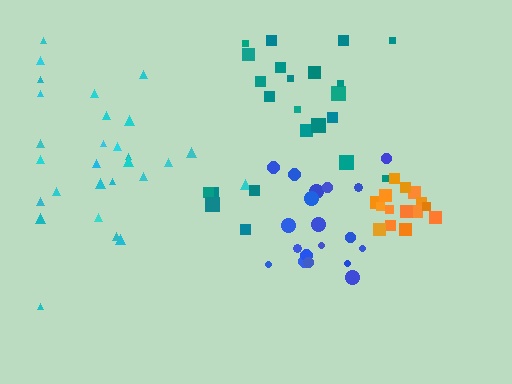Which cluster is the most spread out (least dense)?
Teal.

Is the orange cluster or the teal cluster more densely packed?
Orange.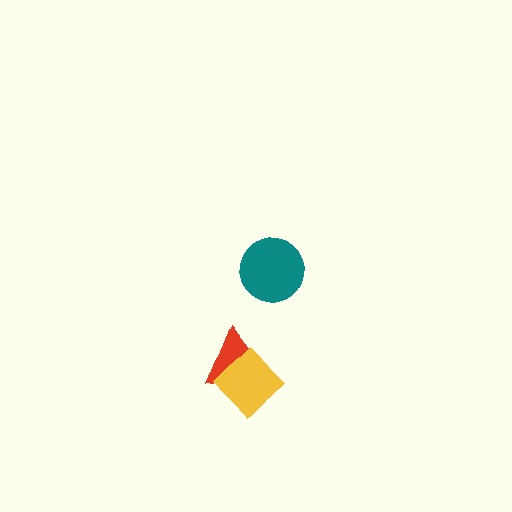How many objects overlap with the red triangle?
1 object overlaps with the red triangle.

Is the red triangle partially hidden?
Yes, it is partially covered by another shape.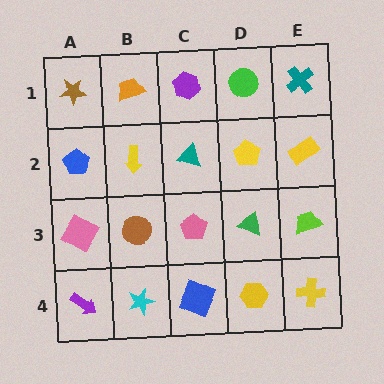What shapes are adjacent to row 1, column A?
A blue pentagon (row 2, column A), an orange trapezoid (row 1, column B).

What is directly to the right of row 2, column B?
A teal triangle.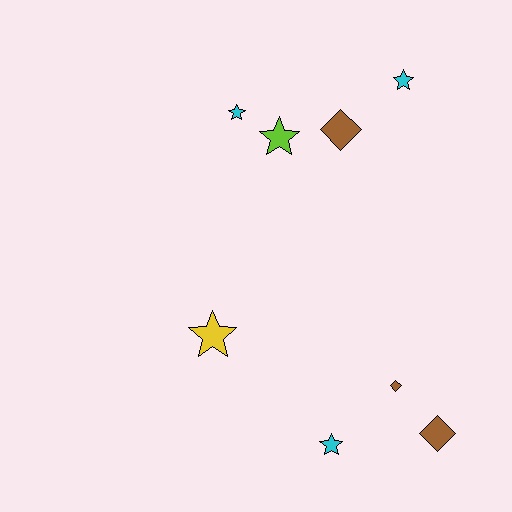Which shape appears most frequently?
Star, with 5 objects.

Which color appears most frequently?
Brown, with 3 objects.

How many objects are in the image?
There are 8 objects.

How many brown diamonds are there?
There are 3 brown diamonds.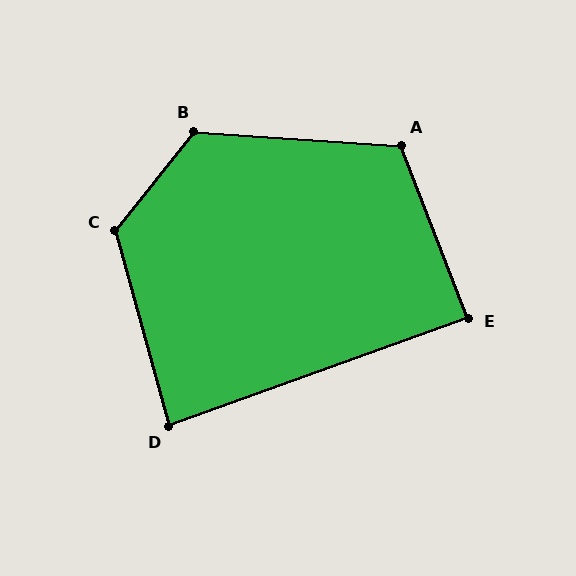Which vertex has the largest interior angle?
C, at approximately 126 degrees.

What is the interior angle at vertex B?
Approximately 125 degrees (obtuse).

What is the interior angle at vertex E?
Approximately 89 degrees (approximately right).